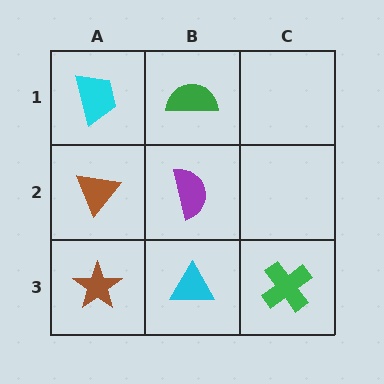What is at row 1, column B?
A green semicircle.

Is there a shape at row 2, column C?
No, that cell is empty.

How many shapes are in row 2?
2 shapes.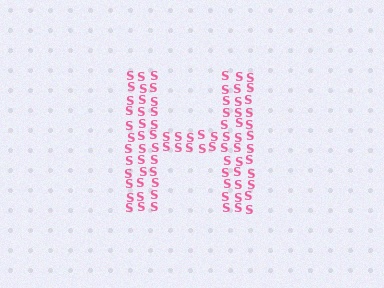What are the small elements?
The small elements are letter S's.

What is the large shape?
The large shape is the letter H.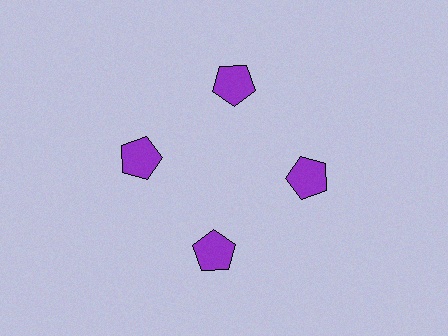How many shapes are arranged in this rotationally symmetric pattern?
There are 4 shapes, arranged in 4 groups of 1.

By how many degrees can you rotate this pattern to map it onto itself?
The pattern maps onto itself every 90 degrees of rotation.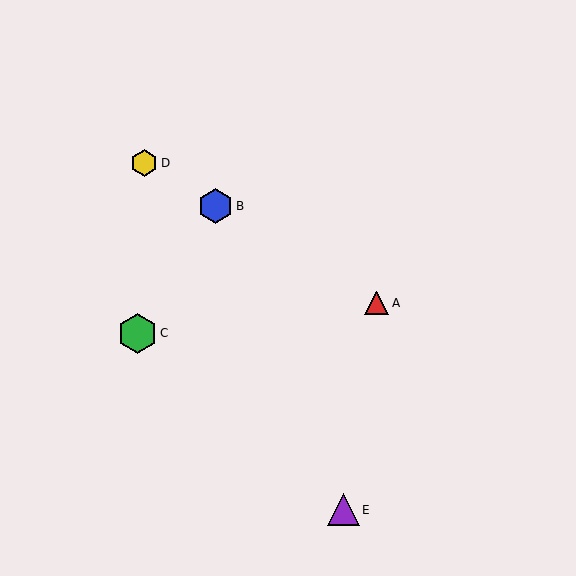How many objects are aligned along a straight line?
3 objects (A, B, D) are aligned along a straight line.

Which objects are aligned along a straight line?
Objects A, B, D are aligned along a straight line.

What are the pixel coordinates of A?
Object A is at (377, 303).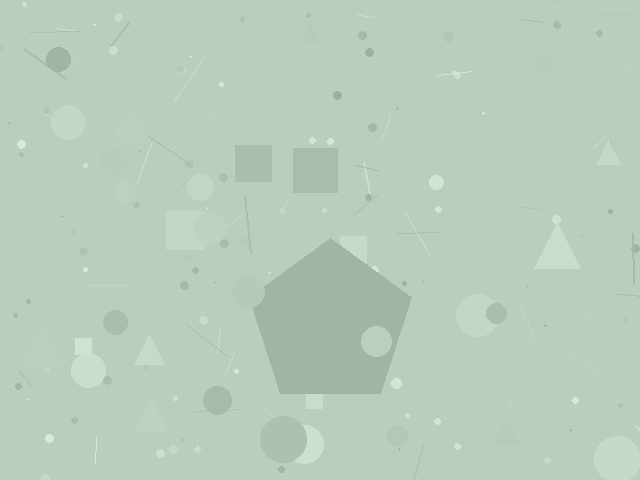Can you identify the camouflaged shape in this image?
The camouflaged shape is a pentagon.